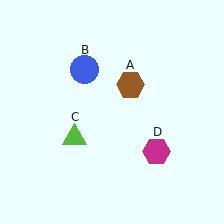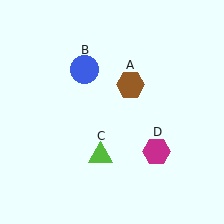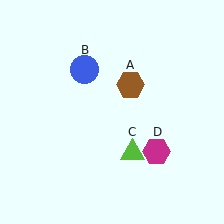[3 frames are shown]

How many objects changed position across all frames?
1 object changed position: lime triangle (object C).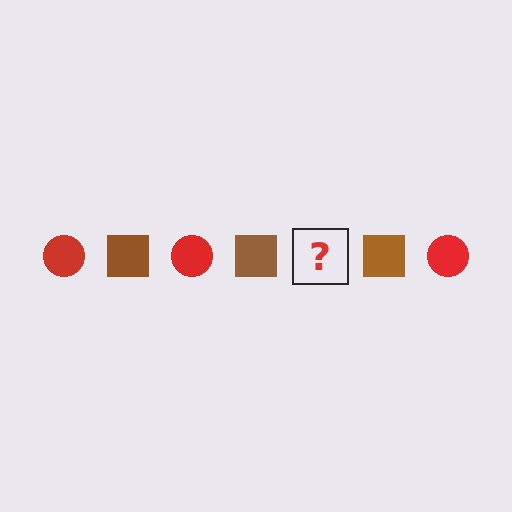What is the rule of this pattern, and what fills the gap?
The rule is that the pattern alternates between red circle and brown square. The gap should be filled with a red circle.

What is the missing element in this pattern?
The missing element is a red circle.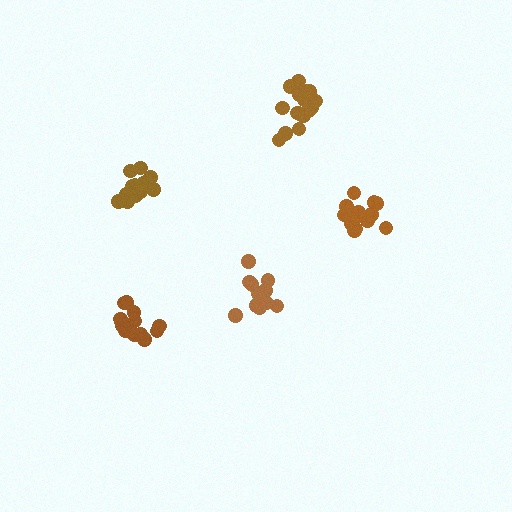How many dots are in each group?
Group 1: 12 dots, Group 2: 14 dots, Group 3: 15 dots, Group 4: 17 dots, Group 5: 16 dots (74 total).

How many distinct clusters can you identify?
There are 5 distinct clusters.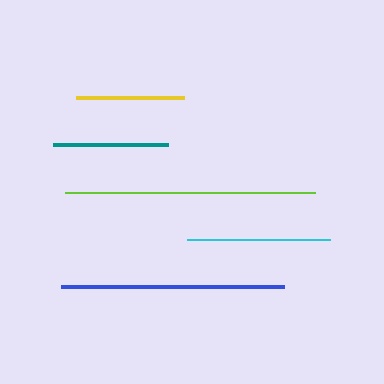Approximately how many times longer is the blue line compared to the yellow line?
The blue line is approximately 2.1 times the length of the yellow line.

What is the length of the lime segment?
The lime segment is approximately 250 pixels long.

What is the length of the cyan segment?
The cyan segment is approximately 143 pixels long.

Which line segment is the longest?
The lime line is the longest at approximately 250 pixels.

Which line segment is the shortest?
The yellow line is the shortest at approximately 108 pixels.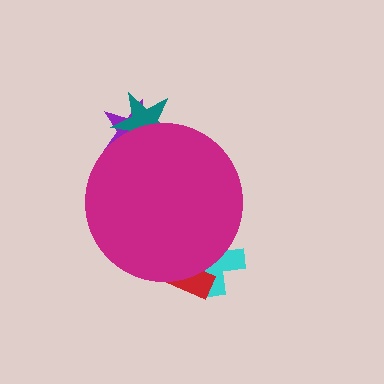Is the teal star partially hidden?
Yes, the teal star is partially hidden behind the magenta circle.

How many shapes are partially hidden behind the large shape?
4 shapes are partially hidden.